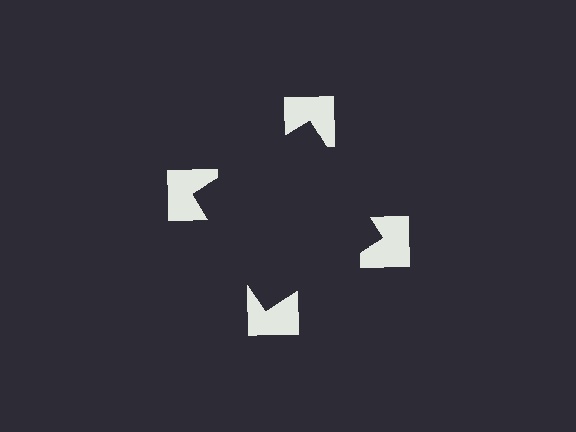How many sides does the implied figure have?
4 sides.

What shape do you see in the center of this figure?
An illusory square — its edges are inferred from the aligned wedge cuts in the notched squares, not physically drawn.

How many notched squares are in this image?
There are 4 — one at each vertex of the illusory square.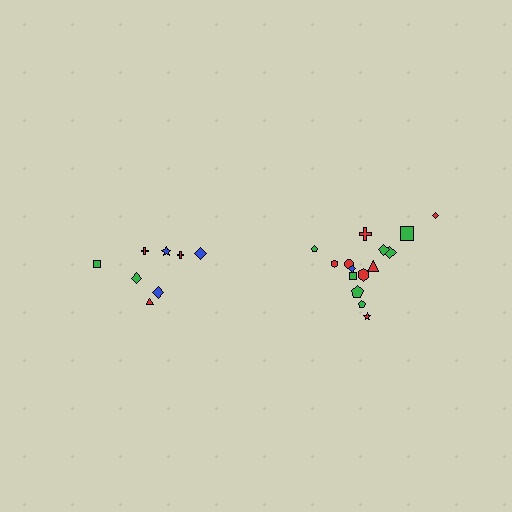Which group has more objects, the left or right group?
The right group.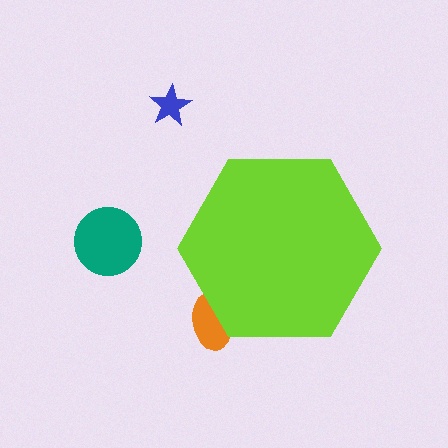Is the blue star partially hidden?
No, the blue star is fully visible.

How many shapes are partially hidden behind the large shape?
1 shape is partially hidden.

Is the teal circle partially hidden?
No, the teal circle is fully visible.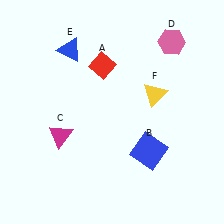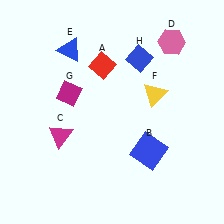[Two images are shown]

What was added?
A magenta diamond (G), a blue diamond (H) were added in Image 2.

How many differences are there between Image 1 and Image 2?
There are 2 differences between the two images.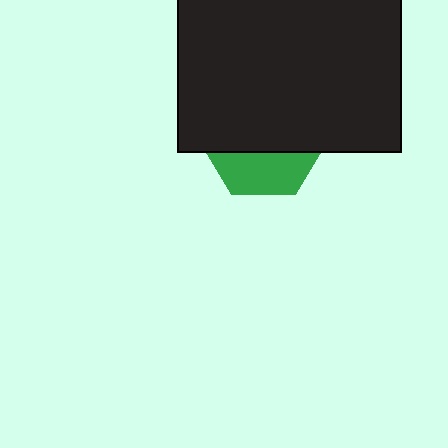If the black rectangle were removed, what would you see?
You would see the complete green hexagon.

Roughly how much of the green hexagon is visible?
A small part of it is visible (roughly 34%).